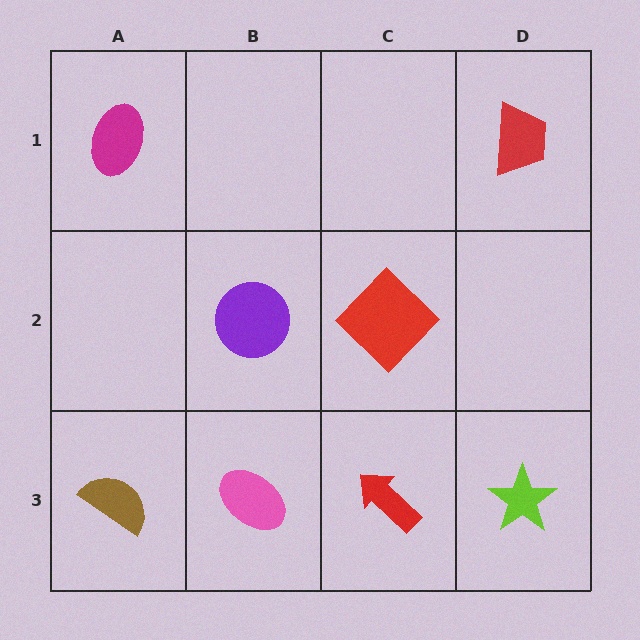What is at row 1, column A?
A magenta ellipse.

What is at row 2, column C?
A red diamond.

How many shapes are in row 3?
4 shapes.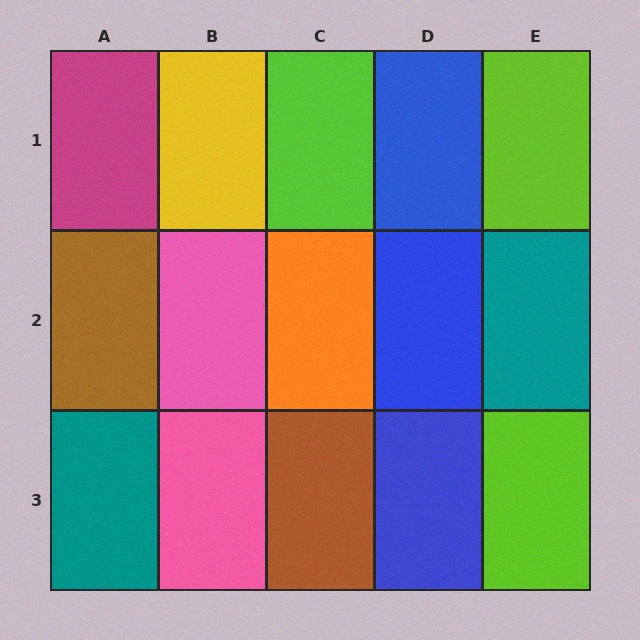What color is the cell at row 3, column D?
Blue.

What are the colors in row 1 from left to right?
Magenta, yellow, lime, blue, lime.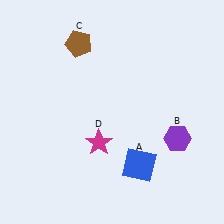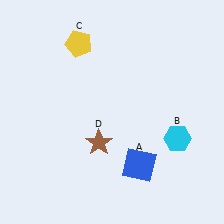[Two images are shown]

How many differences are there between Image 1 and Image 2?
There are 3 differences between the two images.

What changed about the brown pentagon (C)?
In Image 1, C is brown. In Image 2, it changed to yellow.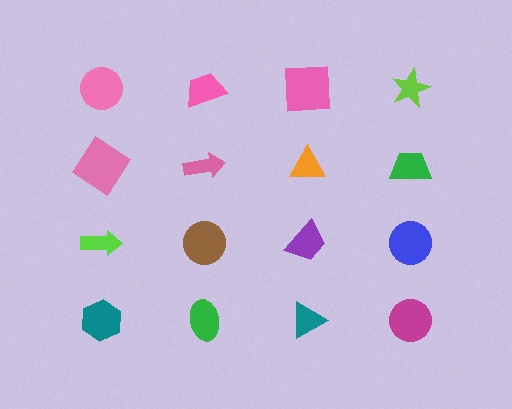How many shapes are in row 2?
4 shapes.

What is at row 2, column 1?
A pink diamond.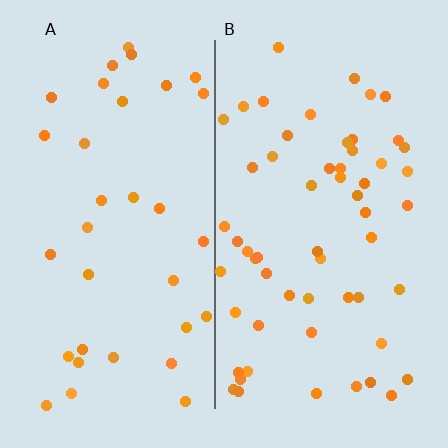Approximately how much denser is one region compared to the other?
Approximately 1.7× — region B over region A.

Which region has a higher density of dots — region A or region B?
B (the right).